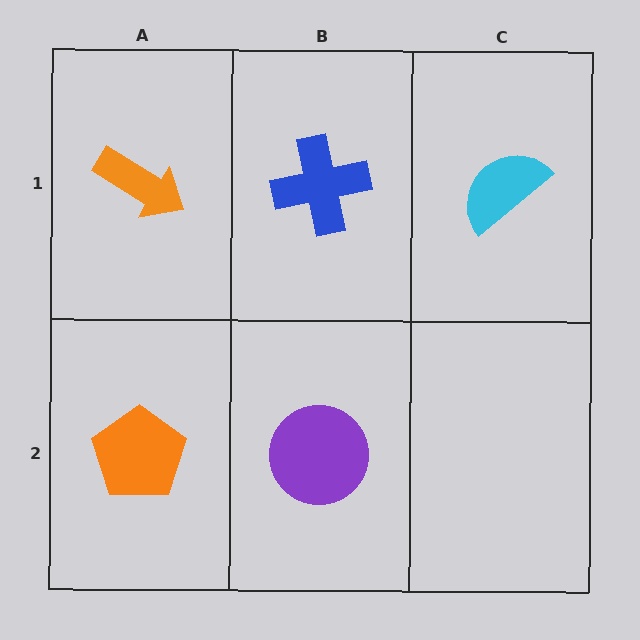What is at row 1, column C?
A cyan semicircle.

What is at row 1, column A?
An orange arrow.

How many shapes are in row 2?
2 shapes.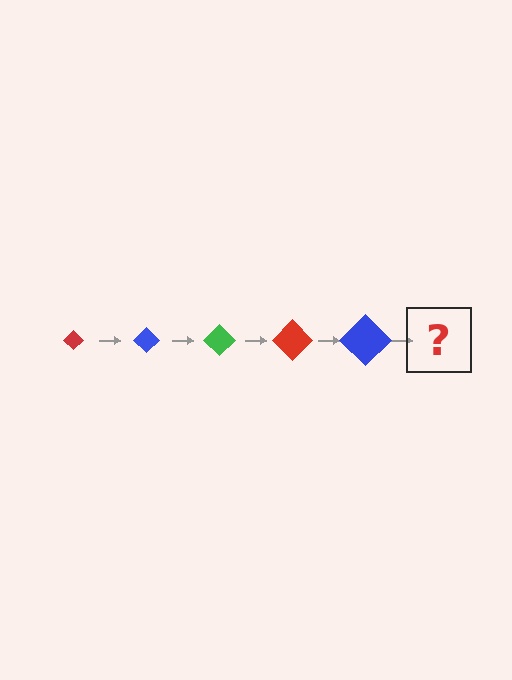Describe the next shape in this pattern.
It should be a green diamond, larger than the previous one.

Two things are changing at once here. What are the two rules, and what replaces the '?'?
The two rules are that the diamond grows larger each step and the color cycles through red, blue, and green. The '?' should be a green diamond, larger than the previous one.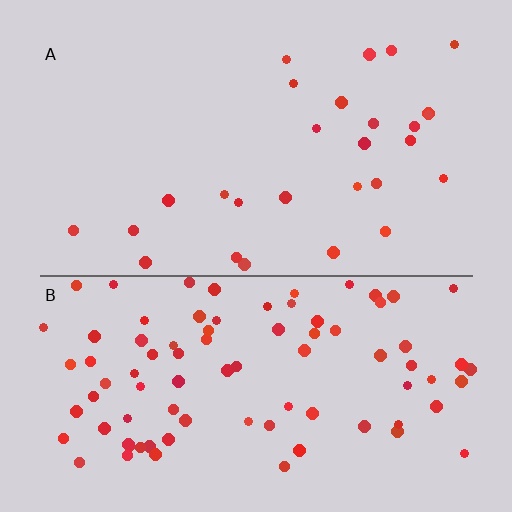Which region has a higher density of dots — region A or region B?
B (the bottom).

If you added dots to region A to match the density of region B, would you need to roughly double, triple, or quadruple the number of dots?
Approximately triple.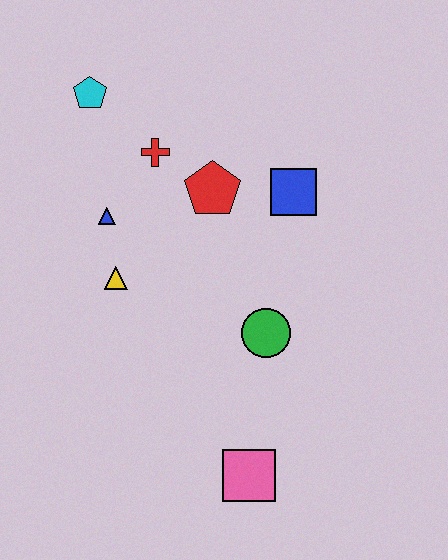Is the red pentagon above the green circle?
Yes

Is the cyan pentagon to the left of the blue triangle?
Yes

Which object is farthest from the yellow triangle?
The pink square is farthest from the yellow triangle.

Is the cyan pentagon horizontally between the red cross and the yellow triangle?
No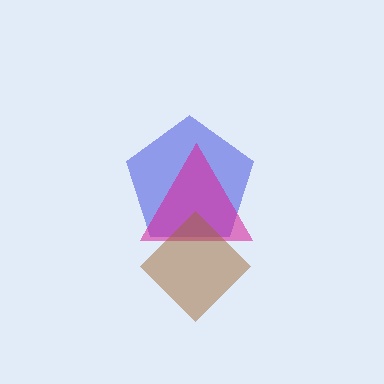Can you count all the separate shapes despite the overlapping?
Yes, there are 3 separate shapes.